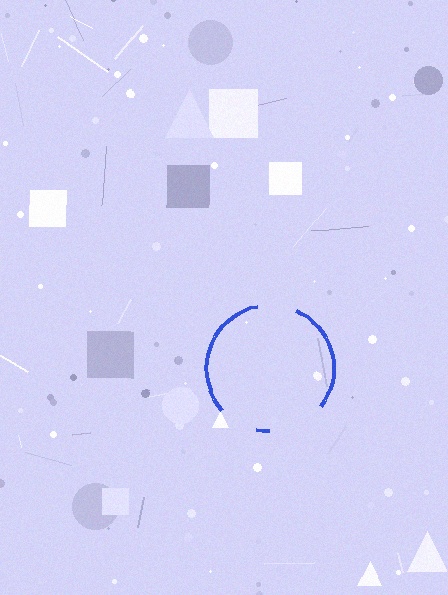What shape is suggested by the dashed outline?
The dashed outline suggests a circle.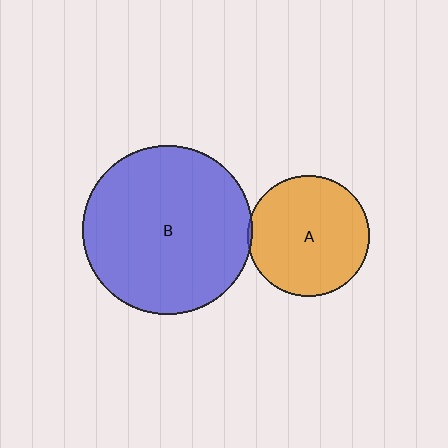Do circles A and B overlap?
Yes.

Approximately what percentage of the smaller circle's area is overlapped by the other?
Approximately 5%.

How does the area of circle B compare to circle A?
Approximately 1.9 times.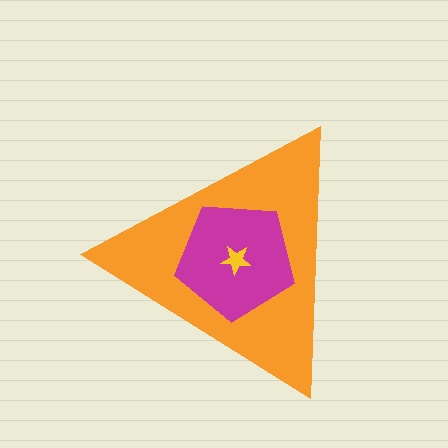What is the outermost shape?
The orange triangle.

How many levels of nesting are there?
3.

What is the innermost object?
The yellow star.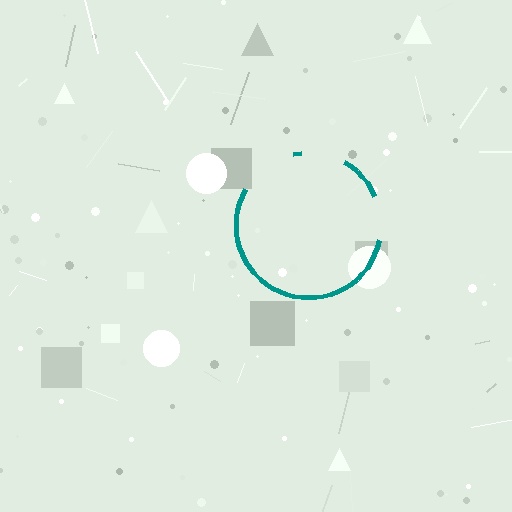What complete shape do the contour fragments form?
The contour fragments form a circle.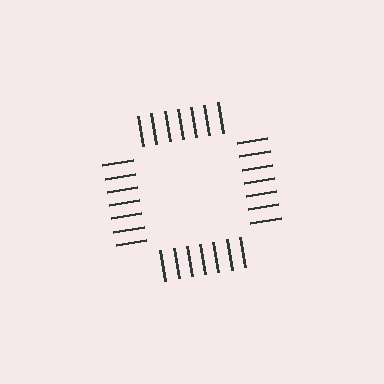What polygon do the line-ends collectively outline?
An illusory square — the line segments terminate on its edges but no continuous stroke is drawn.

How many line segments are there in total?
28 — 7 along each of the 4 edges.